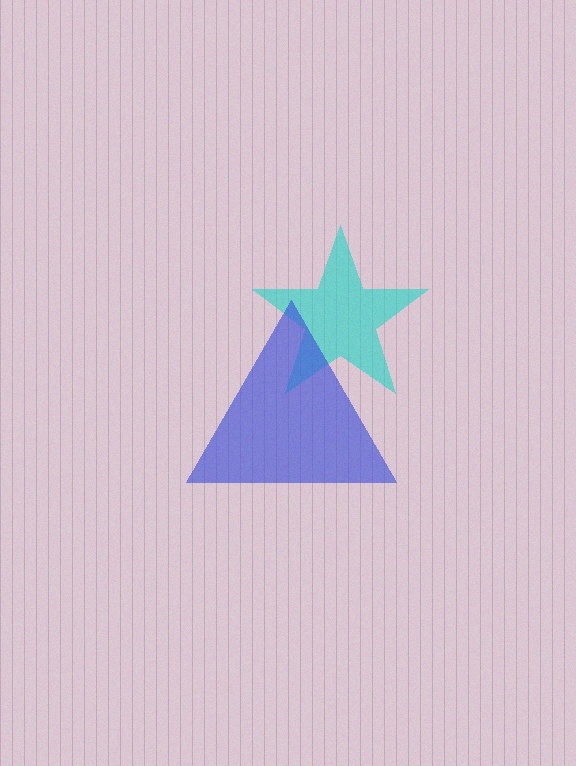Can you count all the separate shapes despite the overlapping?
Yes, there are 2 separate shapes.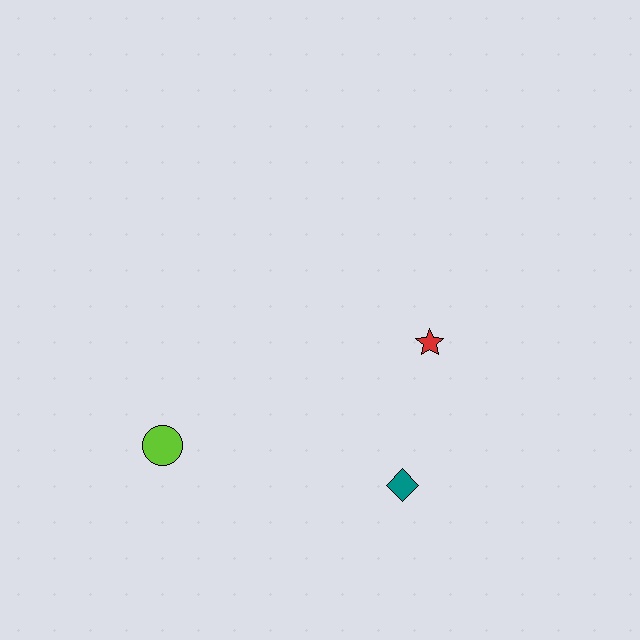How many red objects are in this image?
There is 1 red object.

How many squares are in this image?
There are no squares.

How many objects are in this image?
There are 3 objects.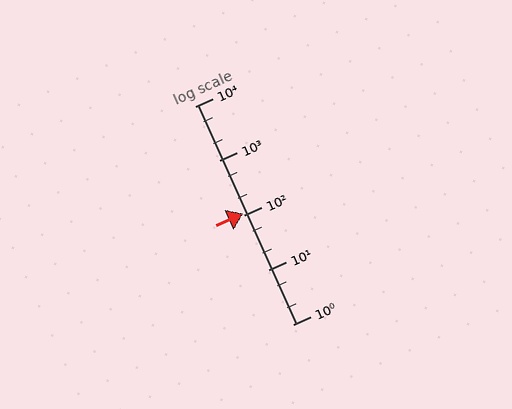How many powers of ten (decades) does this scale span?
The scale spans 4 decades, from 1 to 10000.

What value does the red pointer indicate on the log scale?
The pointer indicates approximately 110.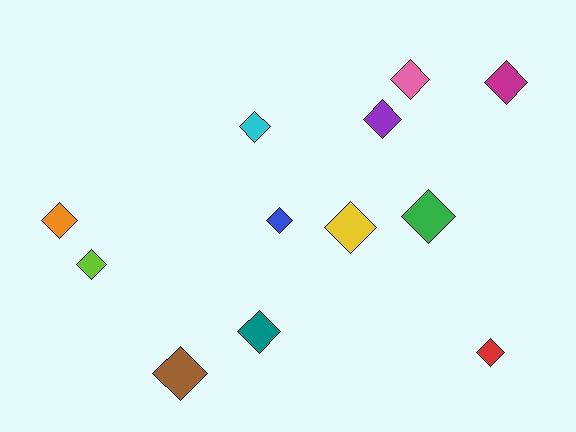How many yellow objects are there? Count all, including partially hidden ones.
There is 1 yellow object.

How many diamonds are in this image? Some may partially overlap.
There are 12 diamonds.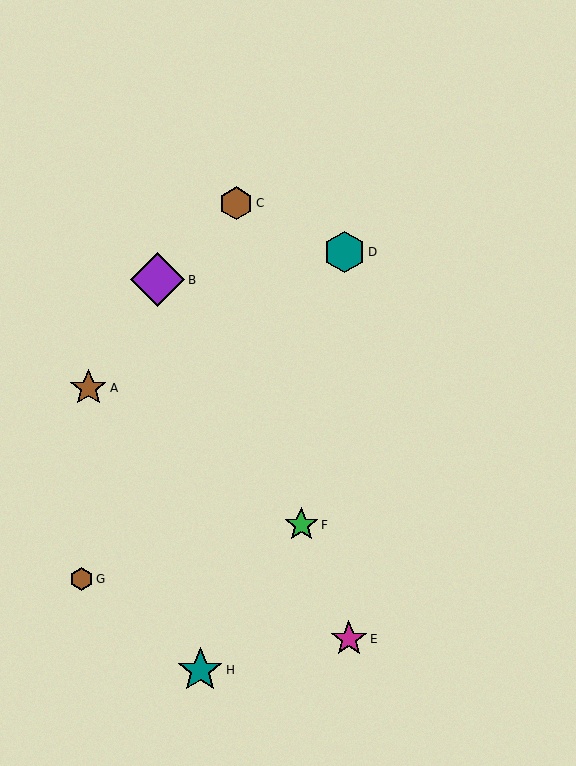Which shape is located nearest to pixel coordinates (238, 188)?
The brown hexagon (labeled C) at (236, 203) is nearest to that location.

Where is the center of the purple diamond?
The center of the purple diamond is at (158, 280).